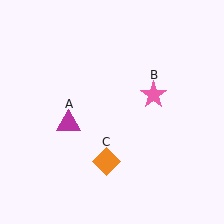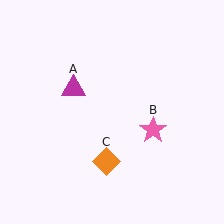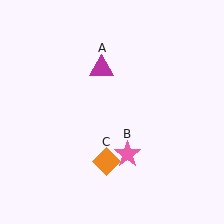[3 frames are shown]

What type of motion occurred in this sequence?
The magenta triangle (object A), pink star (object B) rotated clockwise around the center of the scene.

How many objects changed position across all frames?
2 objects changed position: magenta triangle (object A), pink star (object B).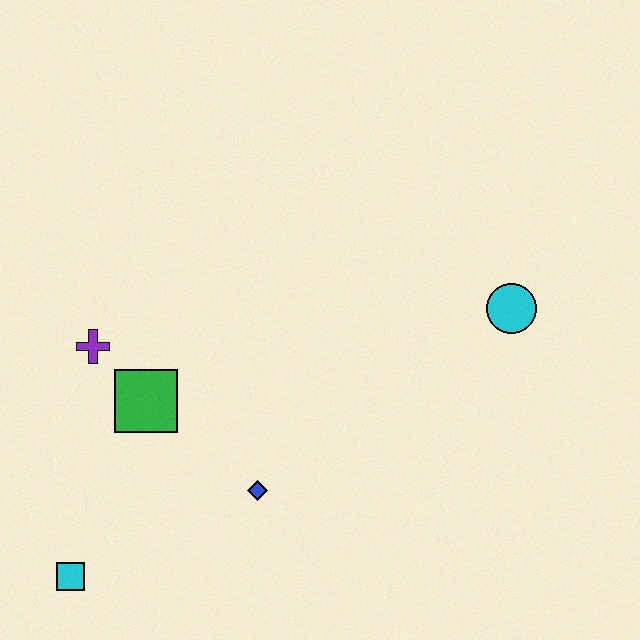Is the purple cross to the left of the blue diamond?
Yes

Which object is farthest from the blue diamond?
The cyan circle is farthest from the blue diamond.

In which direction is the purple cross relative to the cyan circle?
The purple cross is to the left of the cyan circle.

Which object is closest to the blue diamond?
The green square is closest to the blue diamond.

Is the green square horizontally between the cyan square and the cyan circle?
Yes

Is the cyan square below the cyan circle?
Yes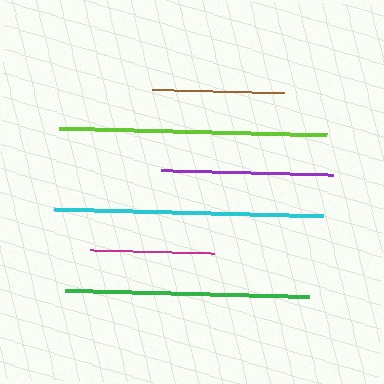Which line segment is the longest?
The cyan line is the longest at approximately 270 pixels.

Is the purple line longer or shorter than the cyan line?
The cyan line is longer than the purple line.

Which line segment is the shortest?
The magenta line is the shortest at approximately 124 pixels.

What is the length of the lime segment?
The lime segment is approximately 268 pixels long.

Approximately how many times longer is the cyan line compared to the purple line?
The cyan line is approximately 1.6 times the length of the purple line.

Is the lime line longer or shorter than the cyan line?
The cyan line is longer than the lime line.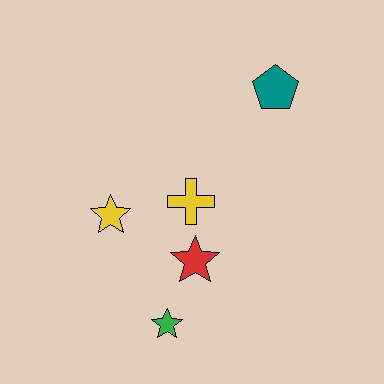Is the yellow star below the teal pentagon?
Yes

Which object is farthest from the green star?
The teal pentagon is farthest from the green star.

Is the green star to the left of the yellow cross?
Yes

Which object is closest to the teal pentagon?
The yellow cross is closest to the teal pentagon.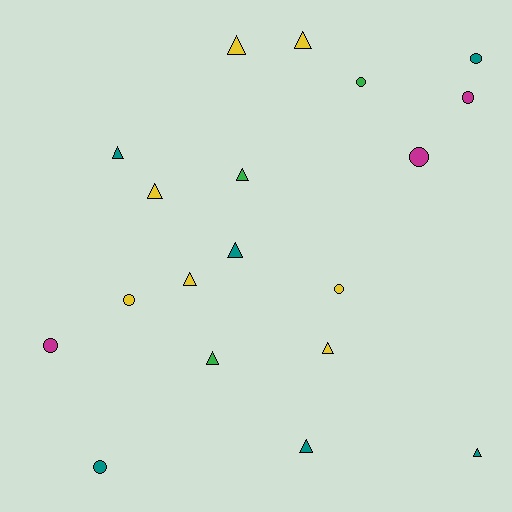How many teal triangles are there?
There are 4 teal triangles.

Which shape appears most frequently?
Triangle, with 11 objects.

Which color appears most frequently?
Yellow, with 7 objects.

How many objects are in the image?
There are 19 objects.